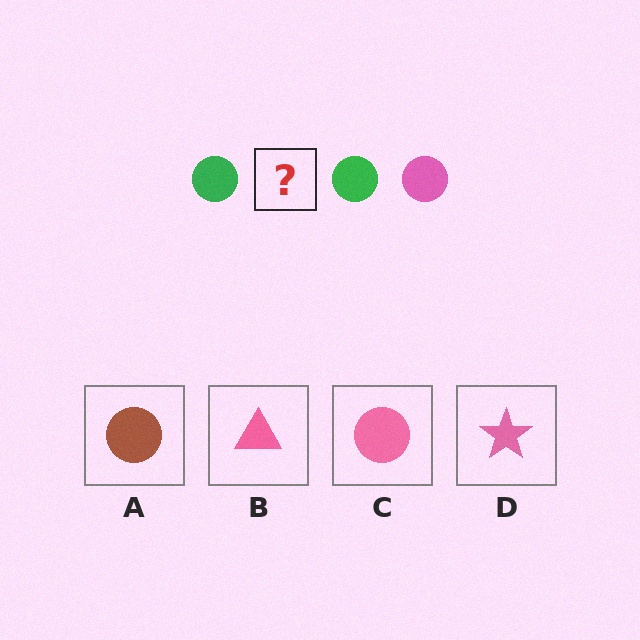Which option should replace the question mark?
Option C.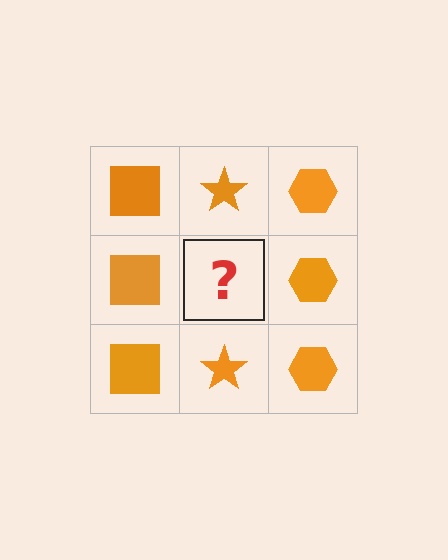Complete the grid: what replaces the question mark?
The question mark should be replaced with an orange star.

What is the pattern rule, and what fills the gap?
The rule is that each column has a consistent shape. The gap should be filled with an orange star.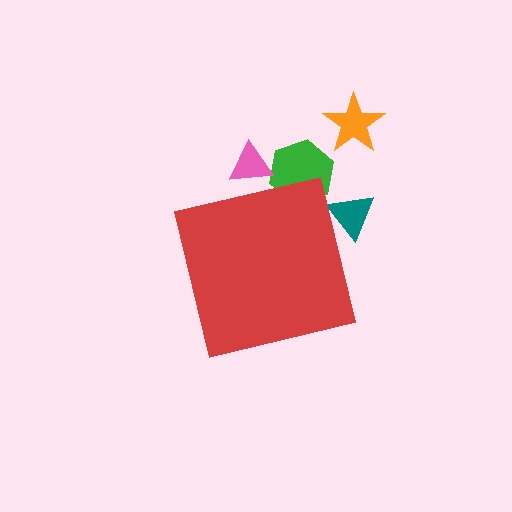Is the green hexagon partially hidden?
Yes, the green hexagon is partially hidden behind the red square.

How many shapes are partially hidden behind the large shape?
3 shapes are partially hidden.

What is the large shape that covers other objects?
A red square.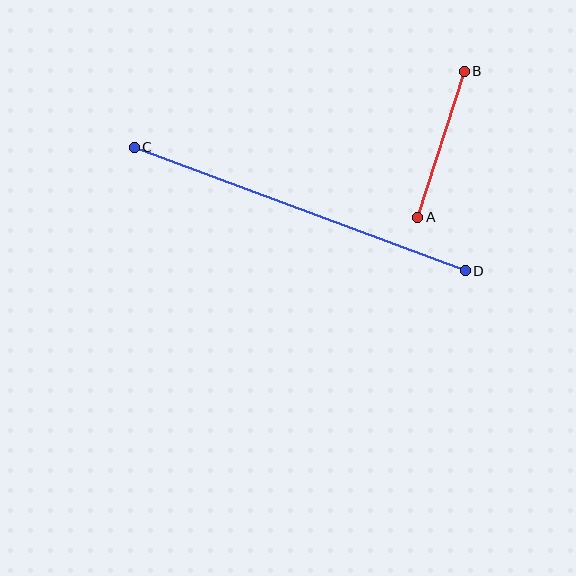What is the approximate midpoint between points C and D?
The midpoint is at approximately (300, 209) pixels.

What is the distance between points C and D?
The distance is approximately 354 pixels.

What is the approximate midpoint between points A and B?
The midpoint is at approximately (441, 144) pixels.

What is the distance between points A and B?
The distance is approximately 153 pixels.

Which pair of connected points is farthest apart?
Points C and D are farthest apart.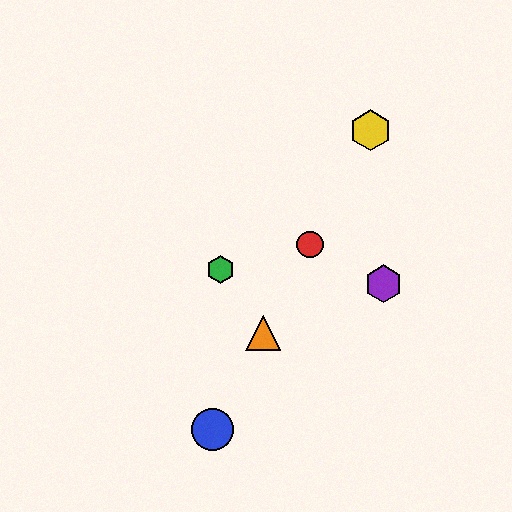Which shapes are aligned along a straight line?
The red circle, the blue circle, the yellow hexagon, the orange triangle are aligned along a straight line.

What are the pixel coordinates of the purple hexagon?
The purple hexagon is at (384, 284).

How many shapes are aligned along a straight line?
4 shapes (the red circle, the blue circle, the yellow hexagon, the orange triangle) are aligned along a straight line.